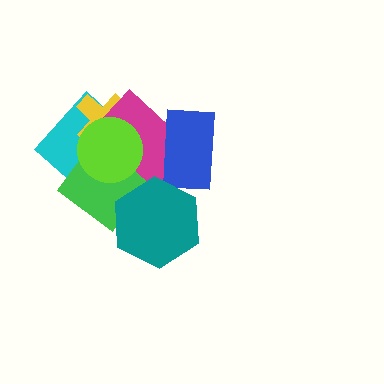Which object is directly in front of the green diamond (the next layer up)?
The magenta rectangle is directly in front of the green diamond.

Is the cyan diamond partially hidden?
Yes, it is partially covered by another shape.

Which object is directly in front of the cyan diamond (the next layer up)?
The yellow cross is directly in front of the cyan diamond.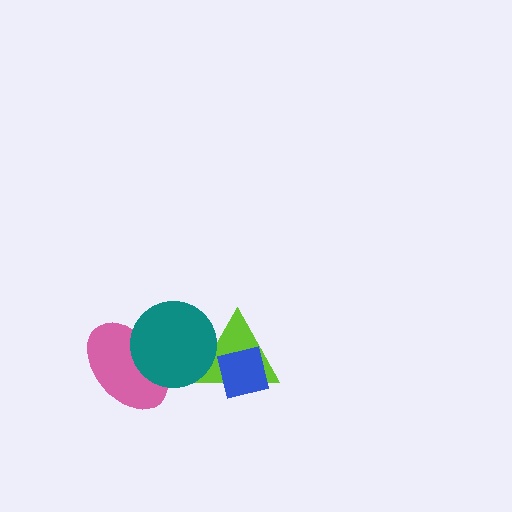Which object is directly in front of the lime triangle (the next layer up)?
The blue square is directly in front of the lime triangle.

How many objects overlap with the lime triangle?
2 objects overlap with the lime triangle.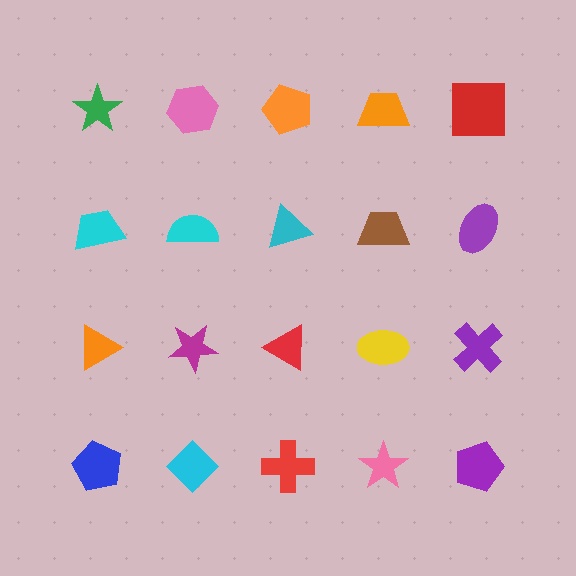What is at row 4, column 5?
A purple pentagon.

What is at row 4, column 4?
A pink star.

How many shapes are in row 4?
5 shapes.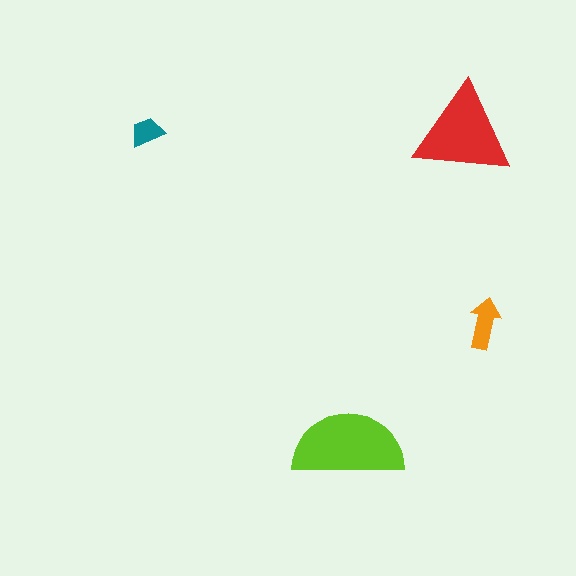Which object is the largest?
The lime semicircle.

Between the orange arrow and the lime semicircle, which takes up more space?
The lime semicircle.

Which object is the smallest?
The teal trapezoid.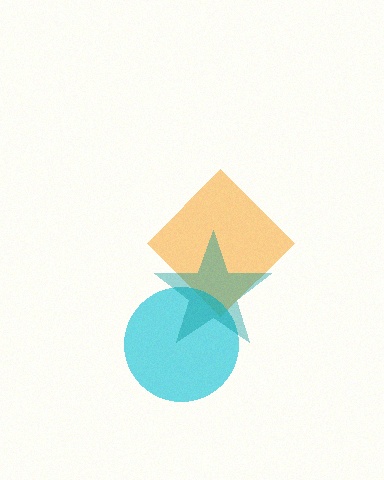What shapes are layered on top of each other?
The layered shapes are: an orange diamond, a cyan circle, a teal star.